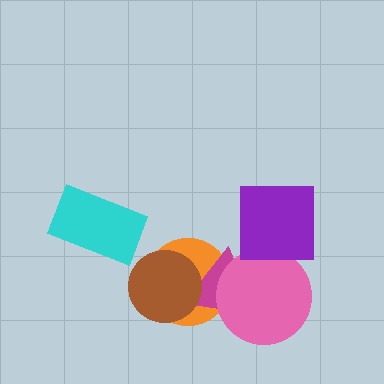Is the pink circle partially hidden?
Yes, it is partially covered by another shape.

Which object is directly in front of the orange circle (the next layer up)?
The magenta triangle is directly in front of the orange circle.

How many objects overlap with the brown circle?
2 objects overlap with the brown circle.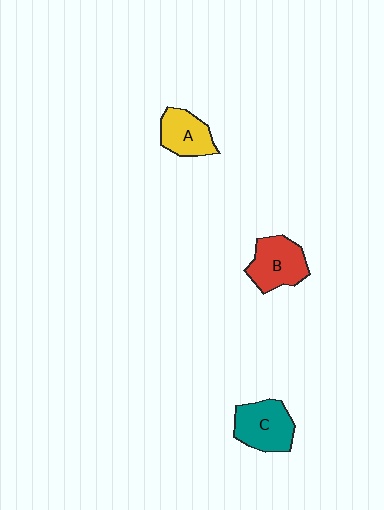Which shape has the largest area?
Shape C (teal).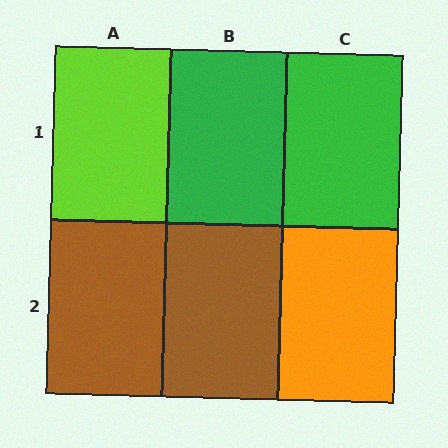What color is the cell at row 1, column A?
Lime.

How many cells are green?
2 cells are green.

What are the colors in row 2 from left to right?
Brown, brown, orange.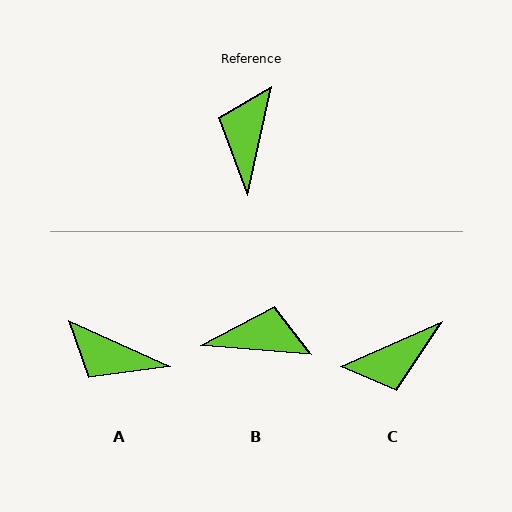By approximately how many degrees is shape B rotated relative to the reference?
Approximately 83 degrees clockwise.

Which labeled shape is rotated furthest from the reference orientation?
C, about 126 degrees away.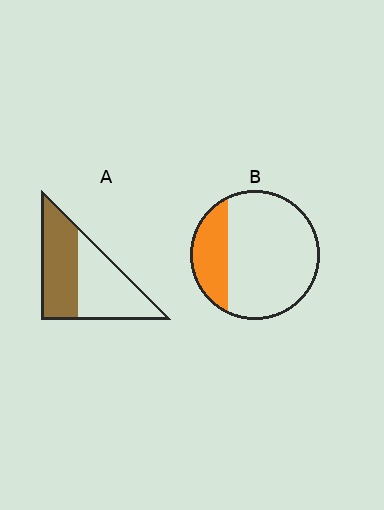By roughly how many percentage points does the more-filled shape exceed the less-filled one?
By roughly 25 percentage points (A over B).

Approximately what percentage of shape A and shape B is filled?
A is approximately 50% and B is approximately 25%.